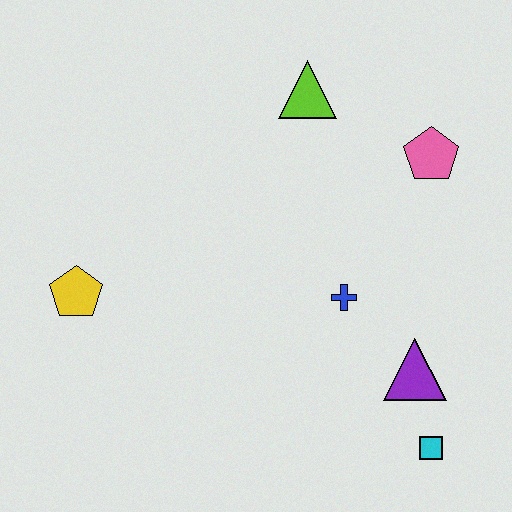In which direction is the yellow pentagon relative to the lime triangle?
The yellow pentagon is to the left of the lime triangle.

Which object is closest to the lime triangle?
The pink pentagon is closest to the lime triangle.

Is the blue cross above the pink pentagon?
No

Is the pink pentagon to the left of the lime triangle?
No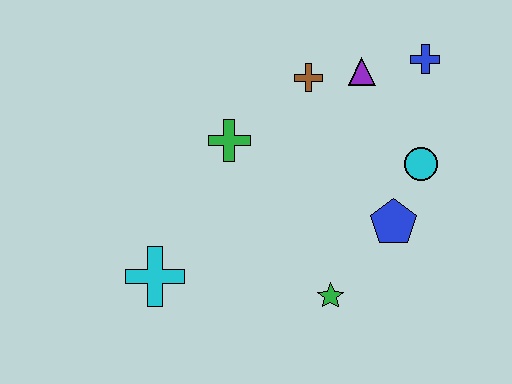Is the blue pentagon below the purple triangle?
Yes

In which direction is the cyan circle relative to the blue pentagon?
The cyan circle is above the blue pentagon.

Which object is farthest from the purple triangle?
The cyan cross is farthest from the purple triangle.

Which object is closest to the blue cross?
The purple triangle is closest to the blue cross.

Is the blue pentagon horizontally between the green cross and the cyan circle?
Yes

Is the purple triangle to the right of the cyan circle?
No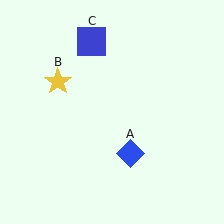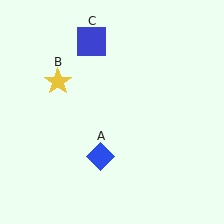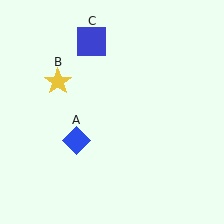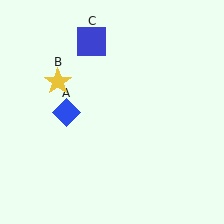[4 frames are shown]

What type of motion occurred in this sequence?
The blue diamond (object A) rotated clockwise around the center of the scene.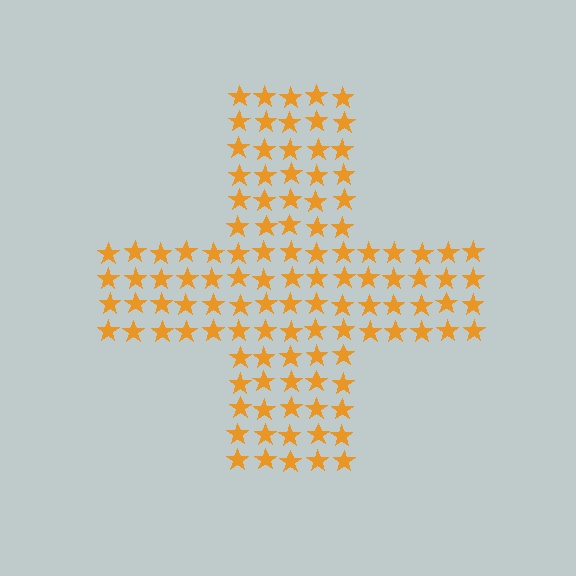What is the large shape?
The large shape is a cross.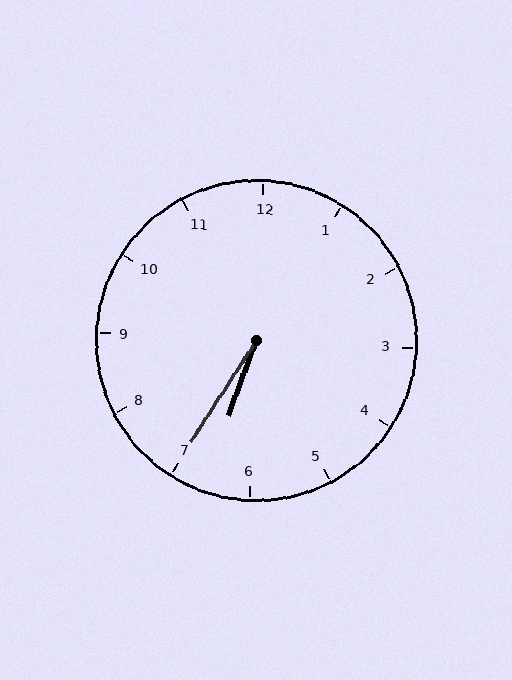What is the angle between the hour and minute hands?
Approximately 12 degrees.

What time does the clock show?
6:35.